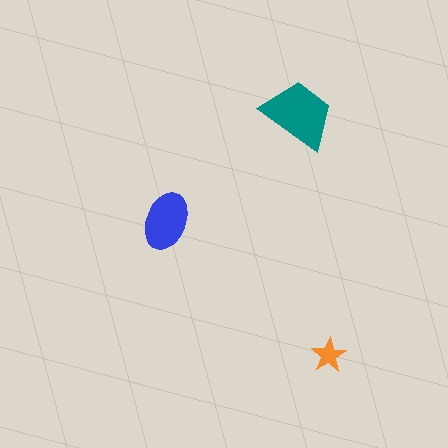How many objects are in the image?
There are 3 objects in the image.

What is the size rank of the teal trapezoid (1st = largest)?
1st.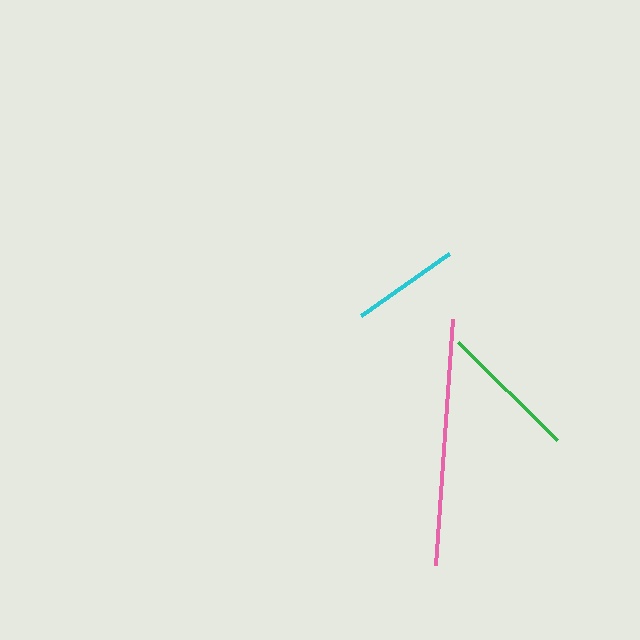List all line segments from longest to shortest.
From longest to shortest: pink, green, cyan.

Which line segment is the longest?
The pink line is the longest at approximately 246 pixels.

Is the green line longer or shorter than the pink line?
The pink line is longer than the green line.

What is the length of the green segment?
The green segment is approximately 139 pixels long.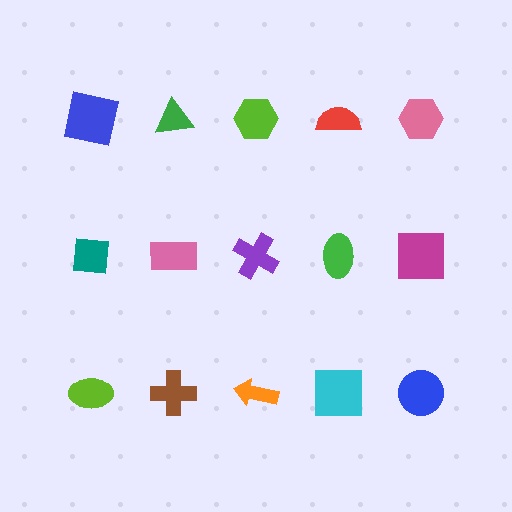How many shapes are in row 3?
5 shapes.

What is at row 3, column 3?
An orange arrow.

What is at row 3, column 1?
A lime ellipse.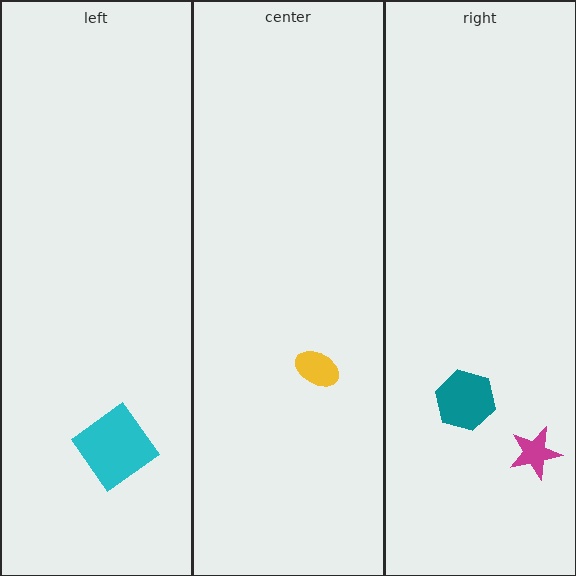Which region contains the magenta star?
The right region.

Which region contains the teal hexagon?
The right region.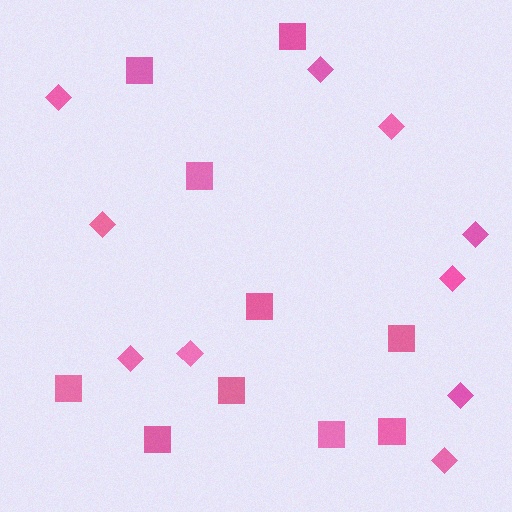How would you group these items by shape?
There are 2 groups: one group of squares (10) and one group of diamonds (10).